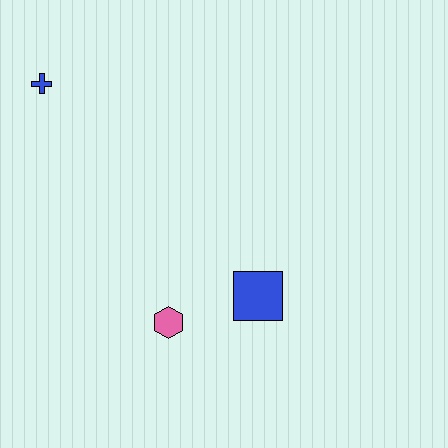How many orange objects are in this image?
There are no orange objects.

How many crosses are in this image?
There is 1 cross.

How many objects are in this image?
There are 3 objects.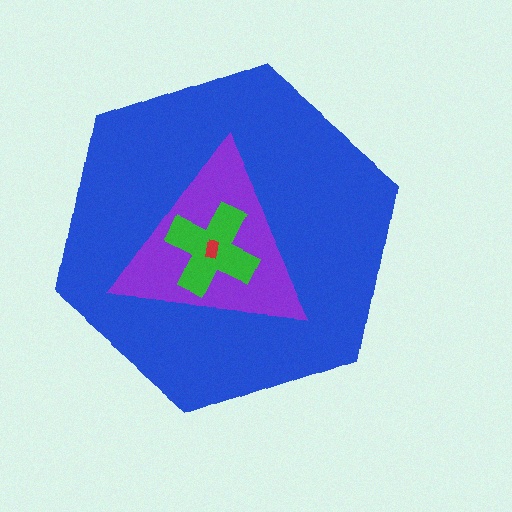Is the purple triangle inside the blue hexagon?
Yes.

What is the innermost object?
The red rectangle.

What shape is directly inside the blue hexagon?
The purple triangle.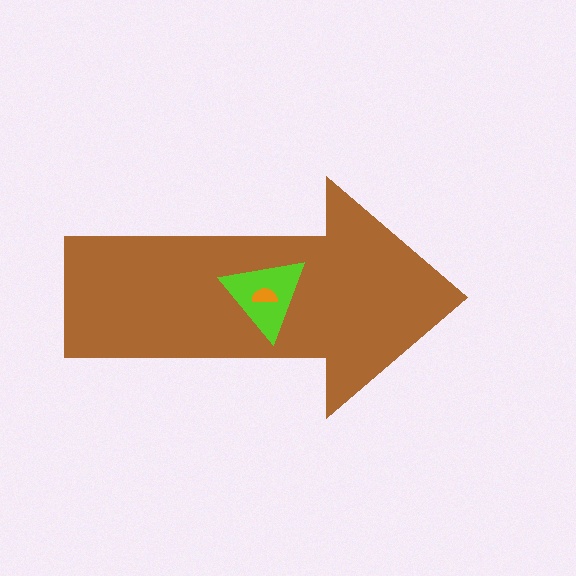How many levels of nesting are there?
3.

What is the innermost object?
The orange semicircle.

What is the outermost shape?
The brown arrow.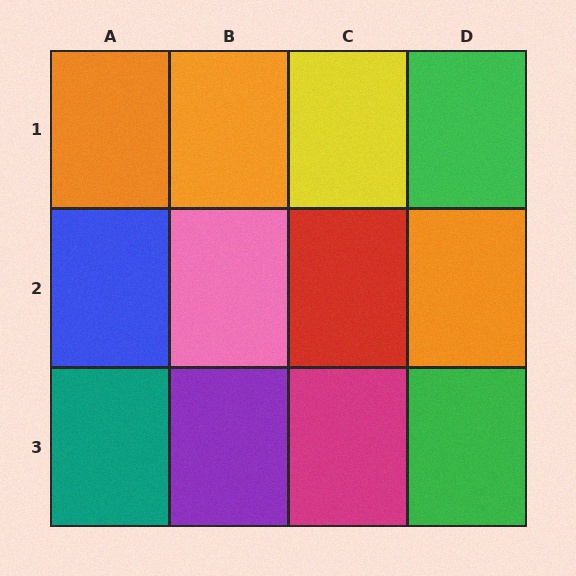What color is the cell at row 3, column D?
Green.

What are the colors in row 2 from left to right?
Blue, pink, red, orange.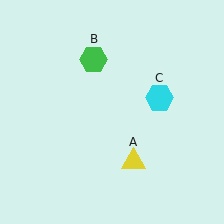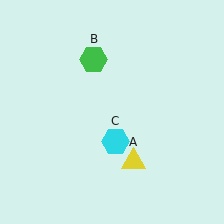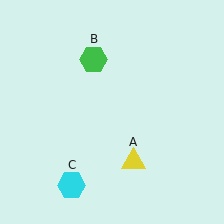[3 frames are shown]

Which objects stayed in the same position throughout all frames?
Yellow triangle (object A) and green hexagon (object B) remained stationary.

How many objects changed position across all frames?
1 object changed position: cyan hexagon (object C).